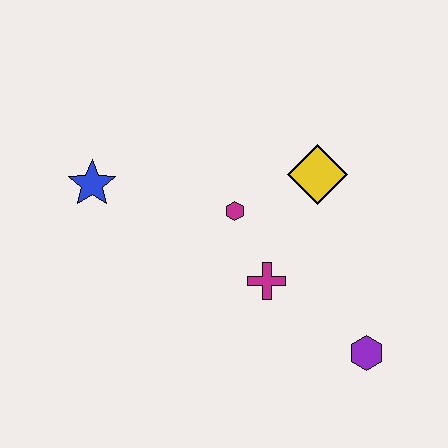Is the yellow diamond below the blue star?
No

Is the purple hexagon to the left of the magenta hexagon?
No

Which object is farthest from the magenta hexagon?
The purple hexagon is farthest from the magenta hexagon.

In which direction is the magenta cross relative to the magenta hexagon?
The magenta cross is below the magenta hexagon.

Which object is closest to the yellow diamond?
The magenta hexagon is closest to the yellow diamond.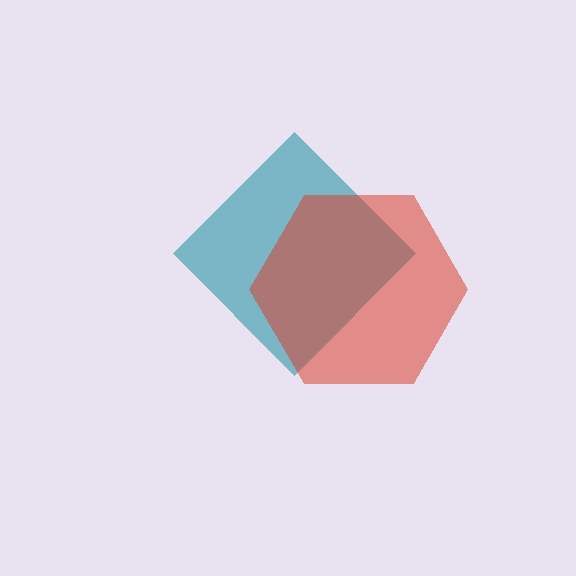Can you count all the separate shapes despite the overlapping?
Yes, there are 2 separate shapes.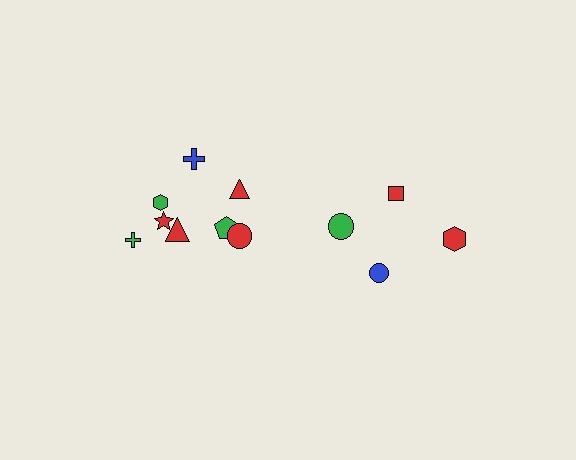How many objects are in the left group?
There are 8 objects.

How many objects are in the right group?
There are 4 objects.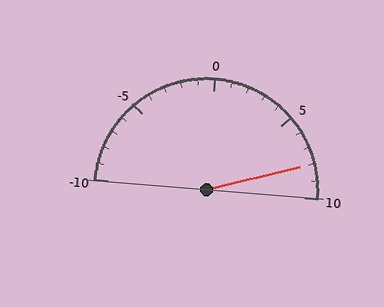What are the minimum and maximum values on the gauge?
The gauge ranges from -10 to 10.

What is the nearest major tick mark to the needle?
The nearest major tick mark is 10.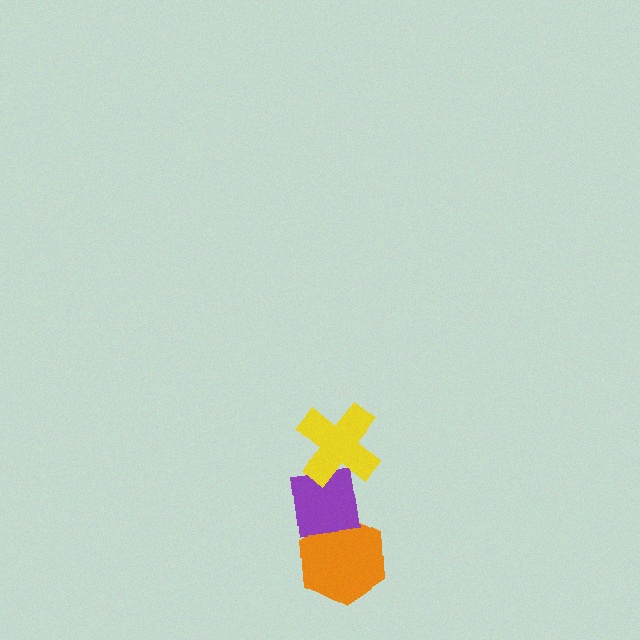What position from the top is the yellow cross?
The yellow cross is 1st from the top.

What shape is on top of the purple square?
The yellow cross is on top of the purple square.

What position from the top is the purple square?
The purple square is 2nd from the top.